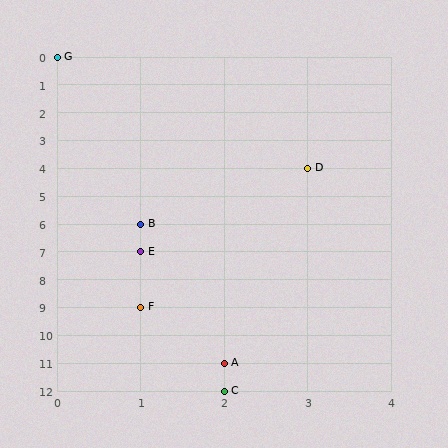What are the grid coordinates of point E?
Point E is at grid coordinates (1, 7).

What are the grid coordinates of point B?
Point B is at grid coordinates (1, 6).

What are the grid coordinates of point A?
Point A is at grid coordinates (2, 11).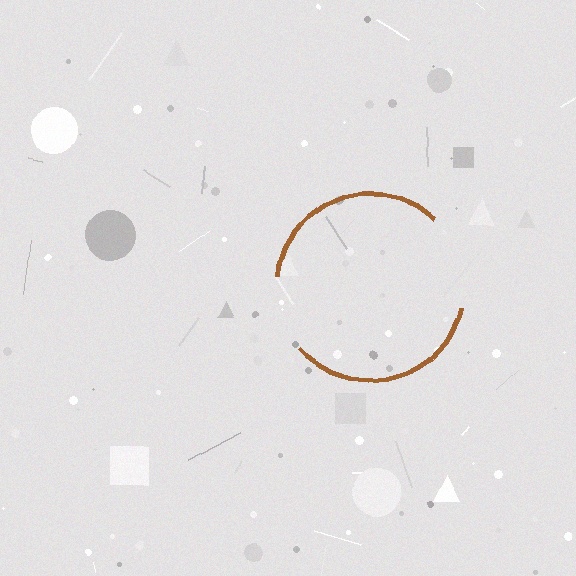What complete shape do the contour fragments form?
The contour fragments form a circle.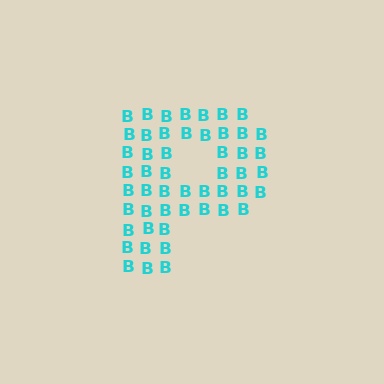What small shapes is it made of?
It is made of small letter B's.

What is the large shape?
The large shape is the letter P.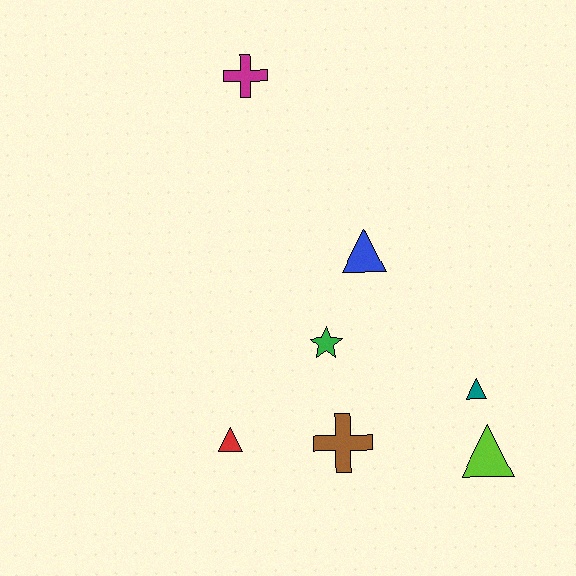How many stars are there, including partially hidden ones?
There is 1 star.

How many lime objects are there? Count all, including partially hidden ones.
There is 1 lime object.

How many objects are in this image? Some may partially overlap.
There are 7 objects.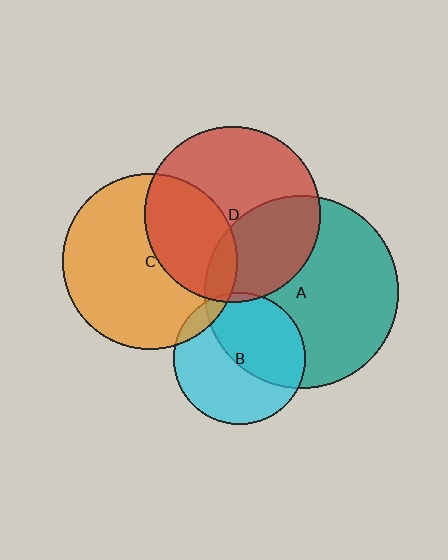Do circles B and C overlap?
Yes.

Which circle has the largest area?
Circle A (teal).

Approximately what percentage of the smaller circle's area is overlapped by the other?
Approximately 10%.